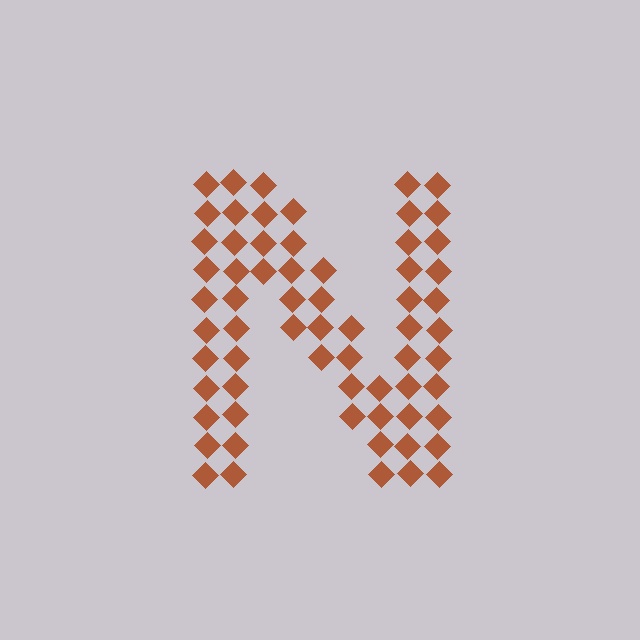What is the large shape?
The large shape is the letter N.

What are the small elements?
The small elements are diamonds.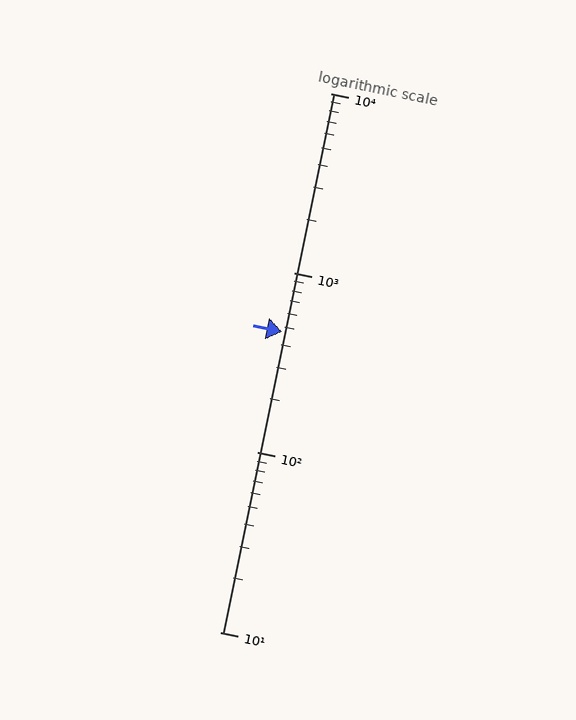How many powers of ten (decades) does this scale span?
The scale spans 3 decades, from 10 to 10000.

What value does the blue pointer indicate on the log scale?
The pointer indicates approximately 470.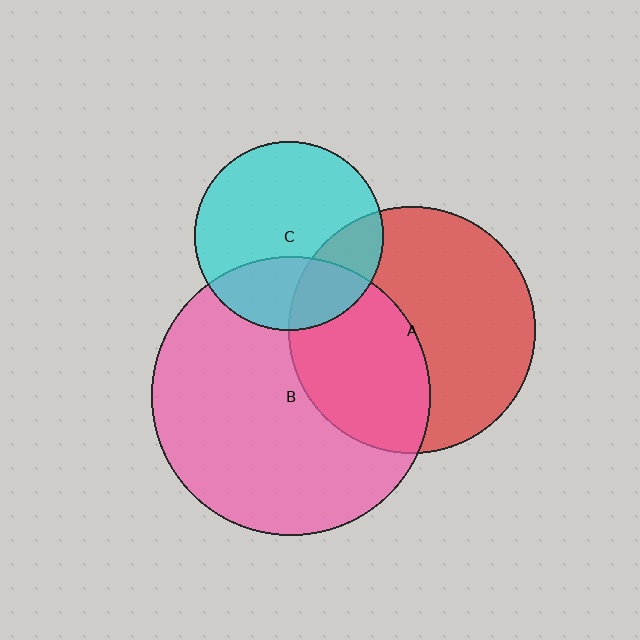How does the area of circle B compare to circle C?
Approximately 2.2 times.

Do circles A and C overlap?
Yes.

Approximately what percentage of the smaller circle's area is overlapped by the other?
Approximately 25%.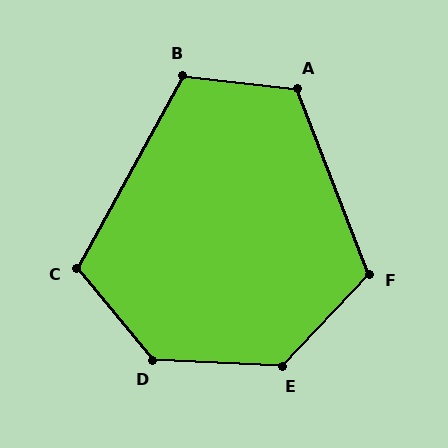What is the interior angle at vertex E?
Approximately 131 degrees (obtuse).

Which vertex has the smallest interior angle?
C, at approximately 112 degrees.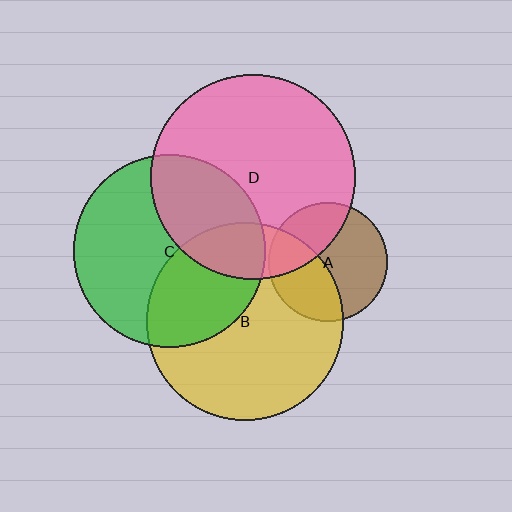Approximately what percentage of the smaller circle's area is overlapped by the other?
Approximately 35%.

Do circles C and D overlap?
Yes.